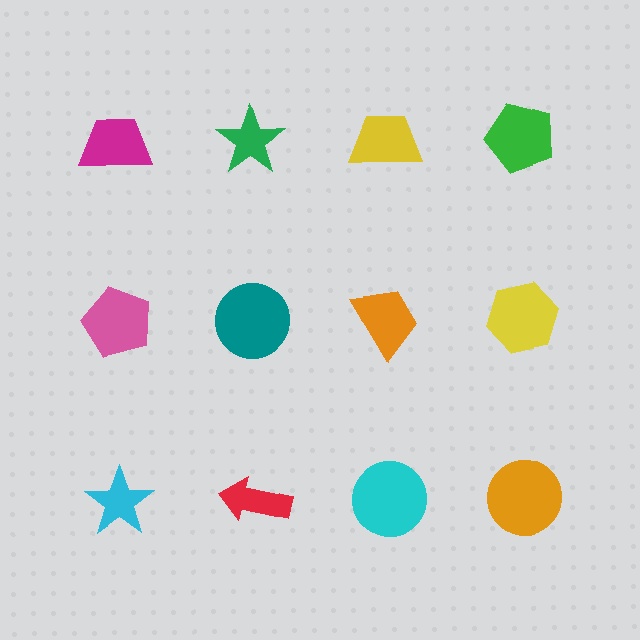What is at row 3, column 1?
A cyan star.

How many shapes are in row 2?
4 shapes.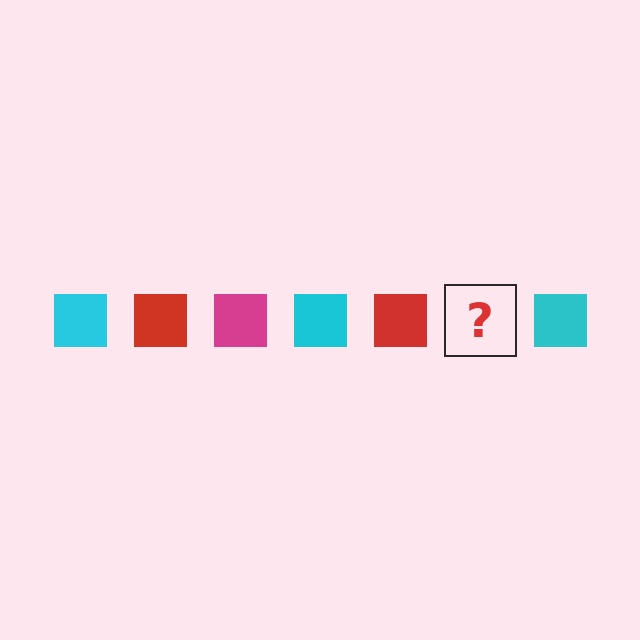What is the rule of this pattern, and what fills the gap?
The rule is that the pattern cycles through cyan, red, magenta squares. The gap should be filled with a magenta square.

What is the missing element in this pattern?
The missing element is a magenta square.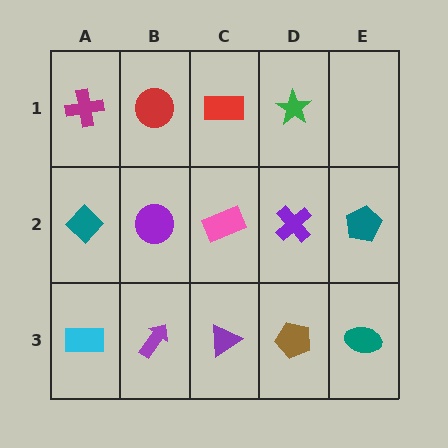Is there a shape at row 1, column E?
No, that cell is empty.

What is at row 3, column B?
A purple arrow.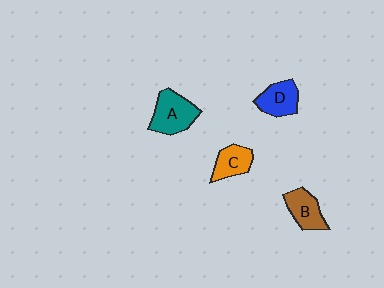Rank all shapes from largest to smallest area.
From largest to smallest: A (teal), D (blue), B (brown), C (orange).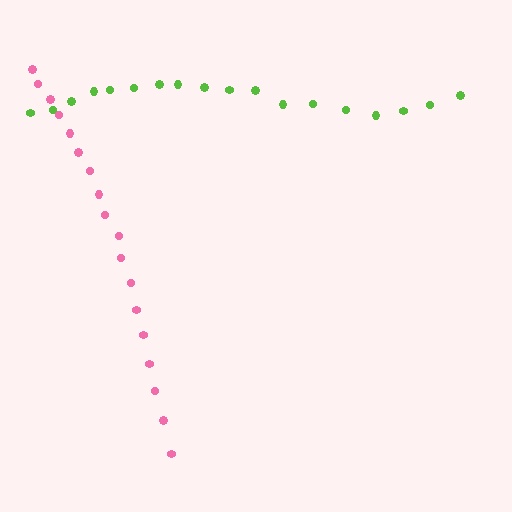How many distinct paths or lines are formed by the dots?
There are 2 distinct paths.